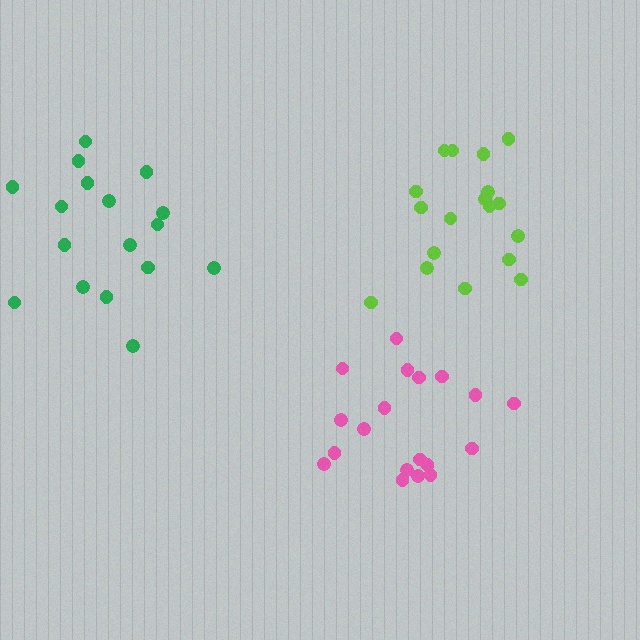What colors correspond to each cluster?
The clusters are colored: lime, green, pink.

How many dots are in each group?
Group 1: 18 dots, Group 2: 17 dots, Group 3: 19 dots (54 total).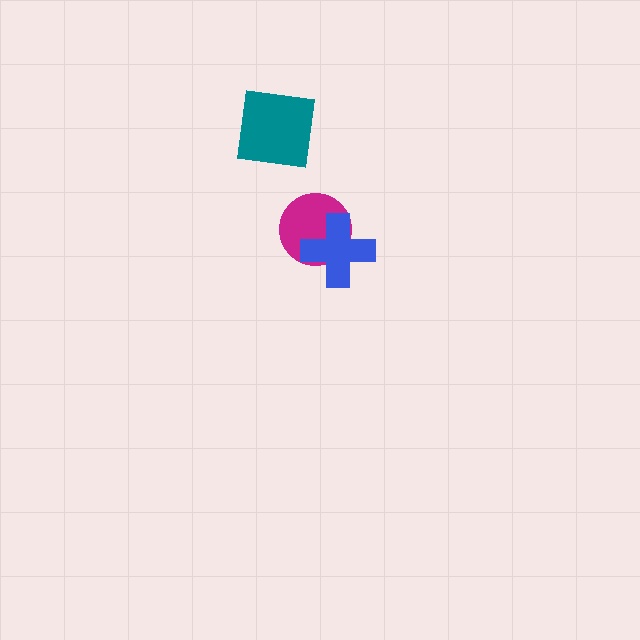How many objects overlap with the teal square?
0 objects overlap with the teal square.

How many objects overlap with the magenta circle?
1 object overlaps with the magenta circle.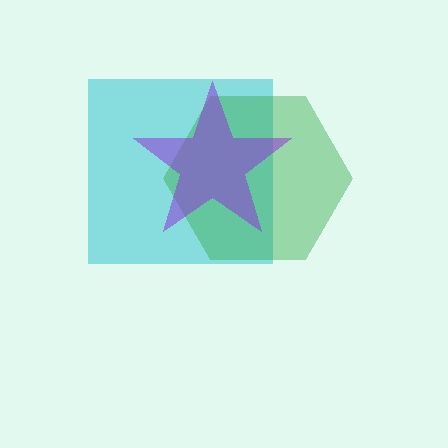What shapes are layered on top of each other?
The layered shapes are: a cyan square, a green hexagon, a purple star.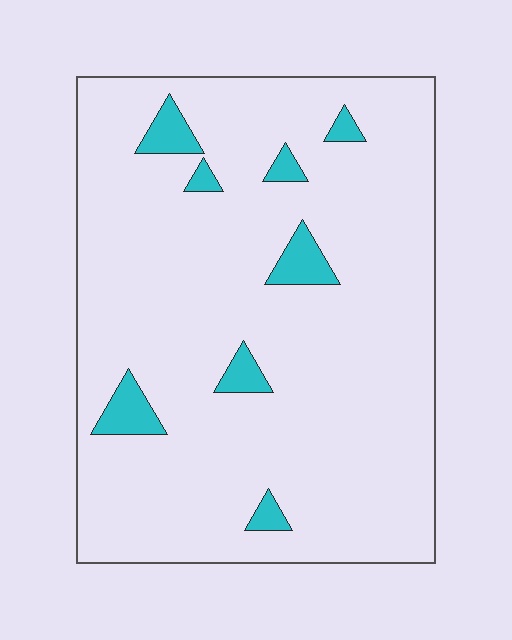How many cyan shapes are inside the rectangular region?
8.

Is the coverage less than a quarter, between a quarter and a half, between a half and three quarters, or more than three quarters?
Less than a quarter.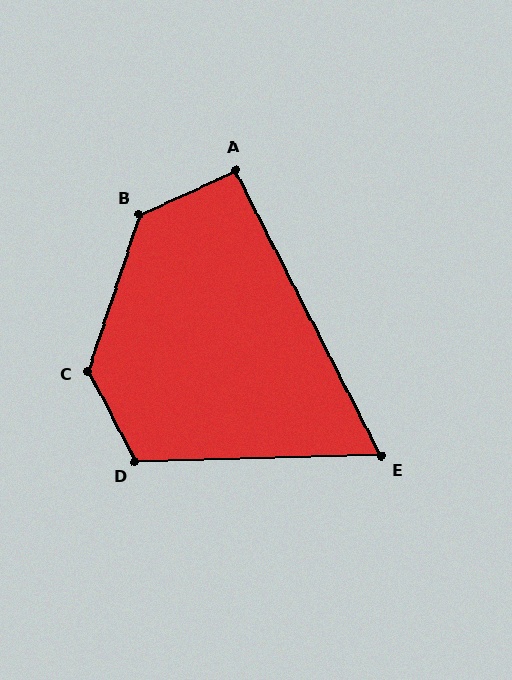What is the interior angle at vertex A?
Approximately 92 degrees (approximately right).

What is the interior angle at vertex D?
Approximately 117 degrees (obtuse).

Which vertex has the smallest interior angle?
E, at approximately 64 degrees.